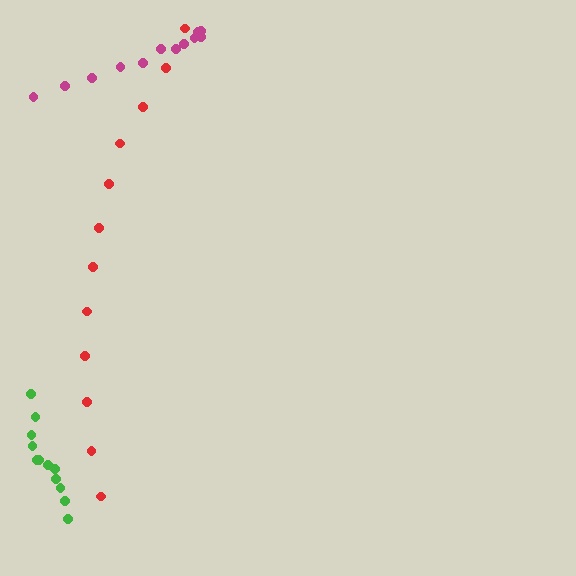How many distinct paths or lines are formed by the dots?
There are 3 distinct paths.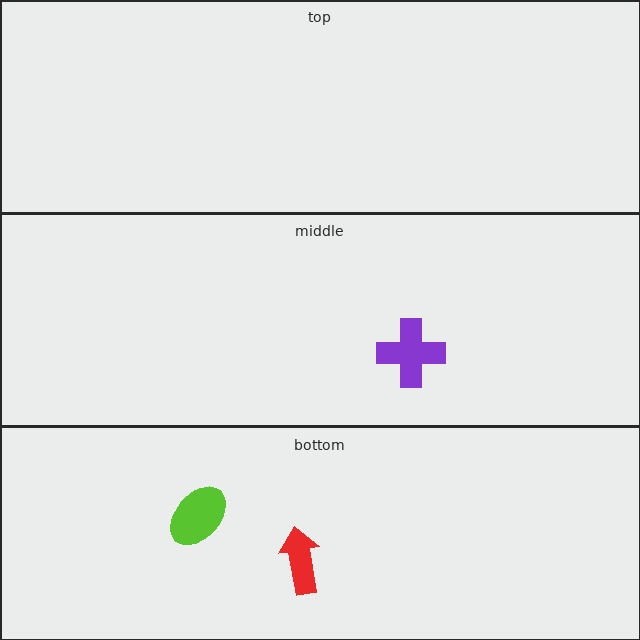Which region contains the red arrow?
The bottom region.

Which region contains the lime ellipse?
The bottom region.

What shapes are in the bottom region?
The lime ellipse, the red arrow.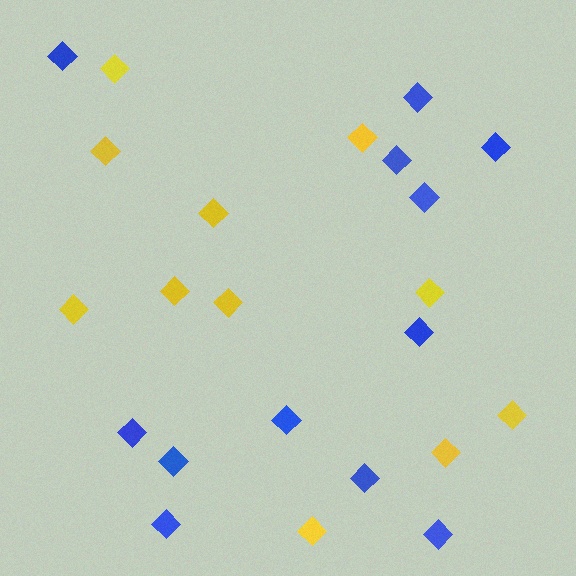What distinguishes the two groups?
There are 2 groups: one group of yellow diamonds (11) and one group of blue diamonds (12).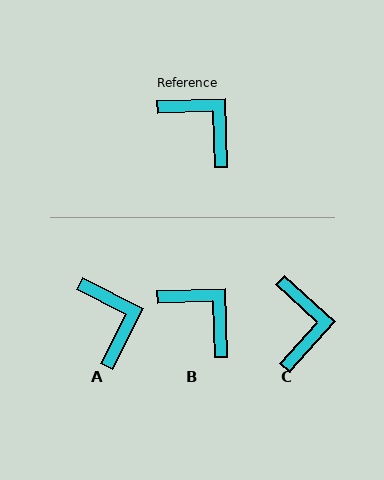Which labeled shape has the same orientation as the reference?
B.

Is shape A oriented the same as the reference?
No, it is off by about 28 degrees.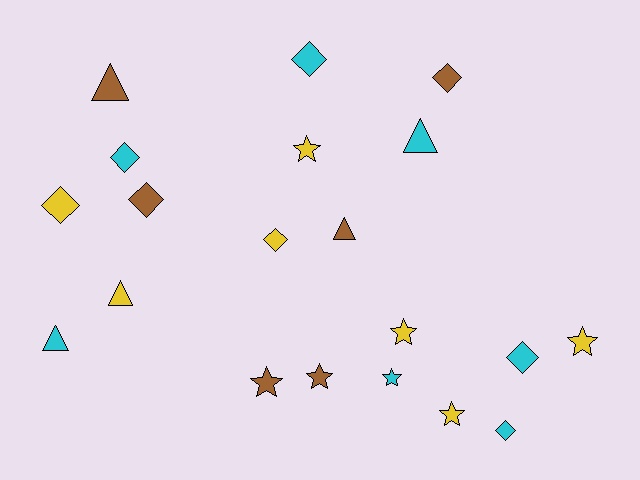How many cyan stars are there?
There is 1 cyan star.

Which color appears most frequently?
Yellow, with 7 objects.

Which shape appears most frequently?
Diamond, with 8 objects.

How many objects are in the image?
There are 20 objects.